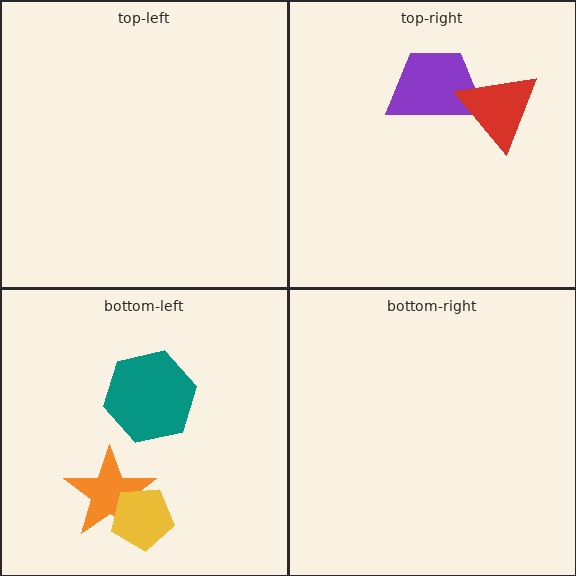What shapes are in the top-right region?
The purple trapezoid, the red triangle.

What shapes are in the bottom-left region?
The orange star, the yellow pentagon, the teal hexagon.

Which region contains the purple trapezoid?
The top-right region.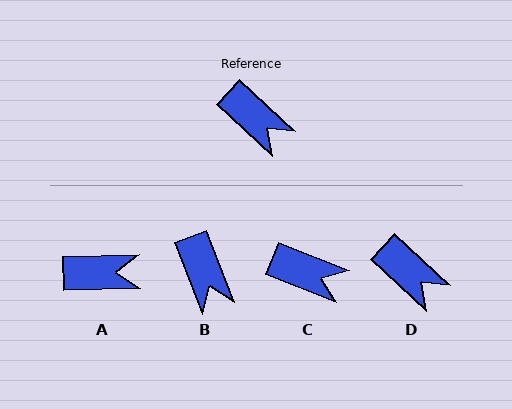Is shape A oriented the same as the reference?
No, it is off by about 44 degrees.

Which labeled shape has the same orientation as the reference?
D.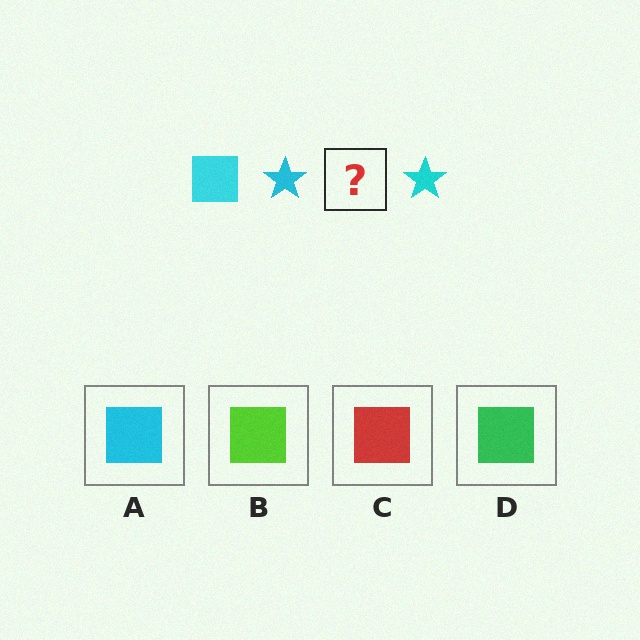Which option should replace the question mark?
Option A.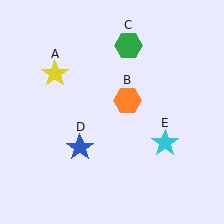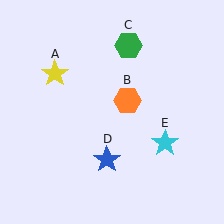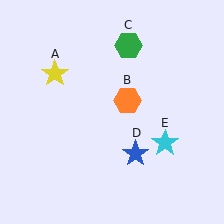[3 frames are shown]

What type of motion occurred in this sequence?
The blue star (object D) rotated counterclockwise around the center of the scene.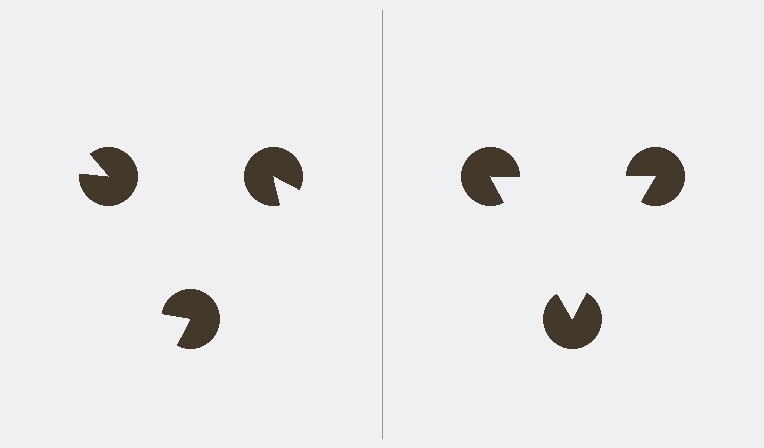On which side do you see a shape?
An illusory triangle appears on the right side. On the left side the wedge cuts are rotated, so no coherent shape forms.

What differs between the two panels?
The pac-man discs are positioned identically on both sides; only the wedge orientations differ. On the right they align to a triangle; on the left they are misaligned.